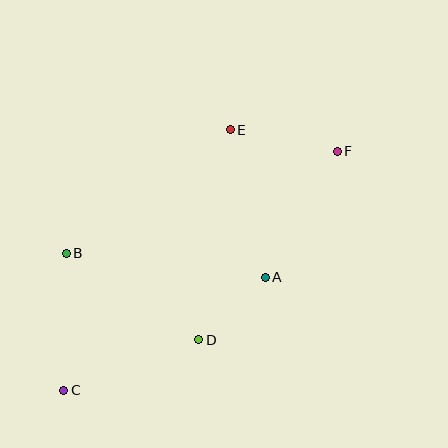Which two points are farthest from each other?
Points C and F are farthest from each other.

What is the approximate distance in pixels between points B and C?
The distance between B and C is approximately 137 pixels.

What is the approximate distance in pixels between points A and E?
The distance between A and E is approximately 152 pixels.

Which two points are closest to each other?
Points A and D are closest to each other.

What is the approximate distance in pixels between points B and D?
The distance between B and D is approximately 158 pixels.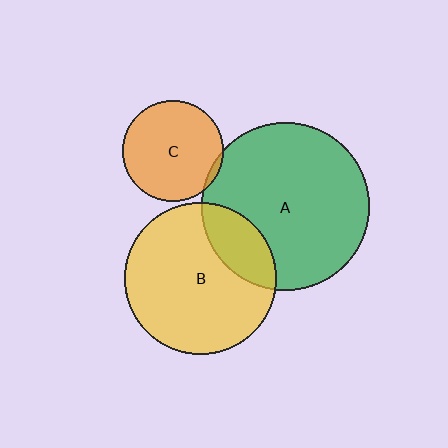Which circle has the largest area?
Circle A (green).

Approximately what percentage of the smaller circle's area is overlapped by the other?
Approximately 20%.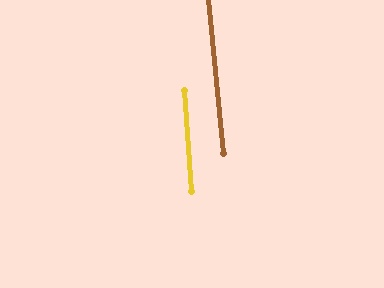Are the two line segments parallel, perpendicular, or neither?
Parallel — their directions differ by only 1.2°.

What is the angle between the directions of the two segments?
Approximately 1 degree.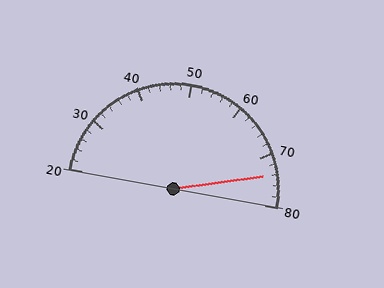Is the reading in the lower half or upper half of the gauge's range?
The reading is in the upper half of the range (20 to 80).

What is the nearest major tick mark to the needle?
The nearest major tick mark is 70.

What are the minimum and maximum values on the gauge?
The gauge ranges from 20 to 80.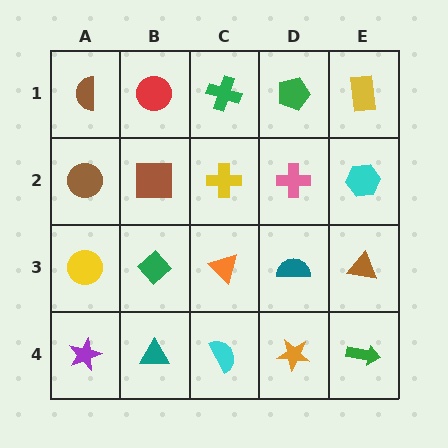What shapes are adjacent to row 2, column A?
A brown semicircle (row 1, column A), a yellow circle (row 3, column A), a brown square (row 2, column B).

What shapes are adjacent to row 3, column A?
A brown circle (row 2, column A), a purple star (row 4, column A), a green diamond (row 3, column B).